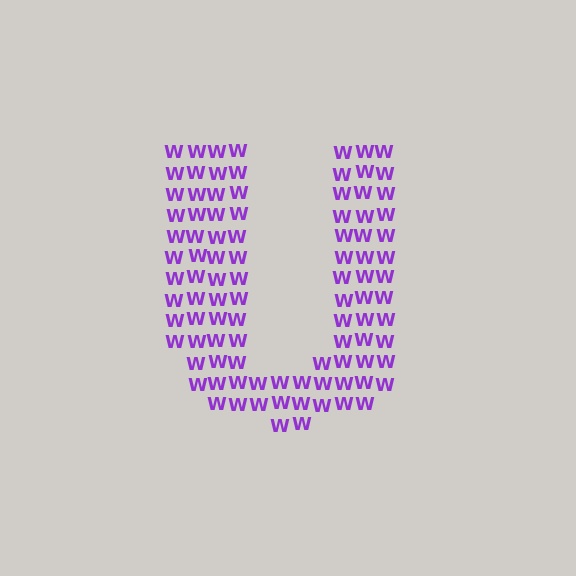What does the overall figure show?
The overall figure shows the letter U.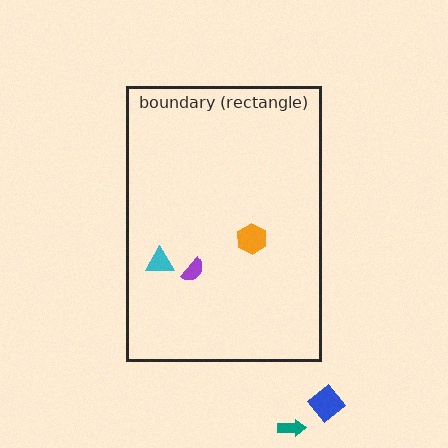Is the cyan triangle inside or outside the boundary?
Inside.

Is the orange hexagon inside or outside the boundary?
Inside.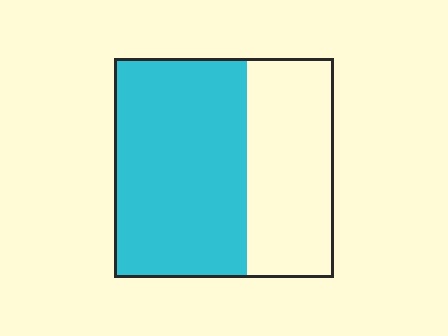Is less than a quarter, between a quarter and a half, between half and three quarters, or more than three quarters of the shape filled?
Between half and three quarters.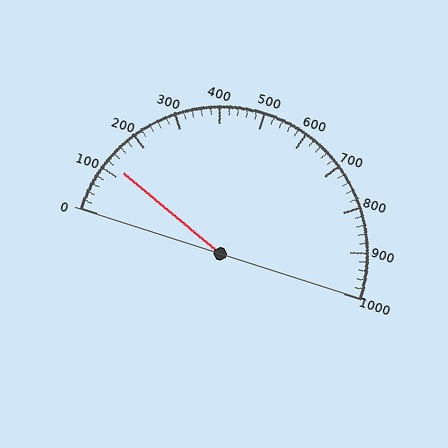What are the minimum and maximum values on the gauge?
The gauge ranges from 0 to 1000.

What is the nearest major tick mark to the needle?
The nearest major tick mark is 100.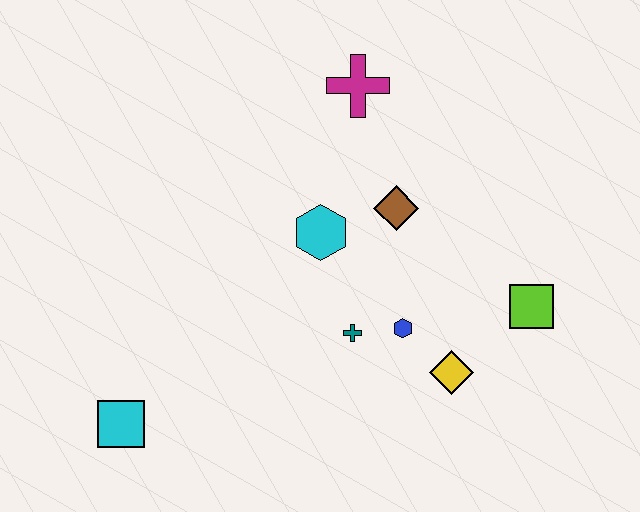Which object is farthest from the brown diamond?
The cyan square is farthest from the brown diamond.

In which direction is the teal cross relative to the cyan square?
The teal cross is to the right of the cyan square.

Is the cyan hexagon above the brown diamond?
No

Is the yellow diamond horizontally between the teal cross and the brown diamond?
No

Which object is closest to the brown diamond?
The cyan hexagon is closest to the brown diamond.